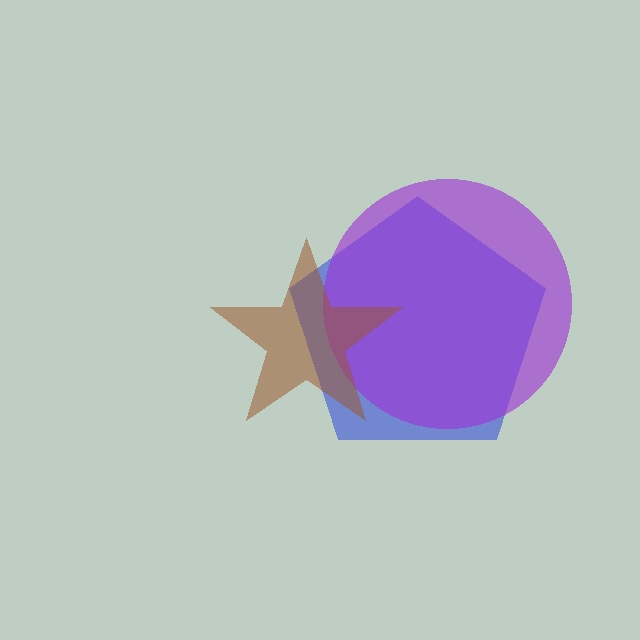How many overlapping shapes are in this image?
There are 3 overlapping shapes in the image.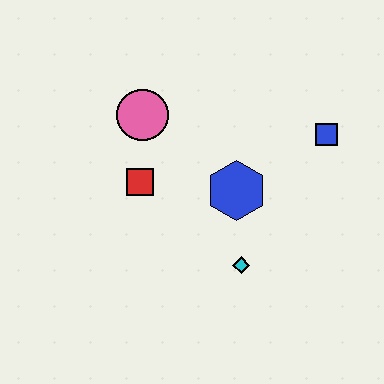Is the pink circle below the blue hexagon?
No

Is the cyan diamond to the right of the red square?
Yes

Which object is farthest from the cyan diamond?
The pink circle is farthest from the cyan diamond.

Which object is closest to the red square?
The pink circle is closest to the red square.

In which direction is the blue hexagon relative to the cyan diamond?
The blue hexagon is above the cyan diamond.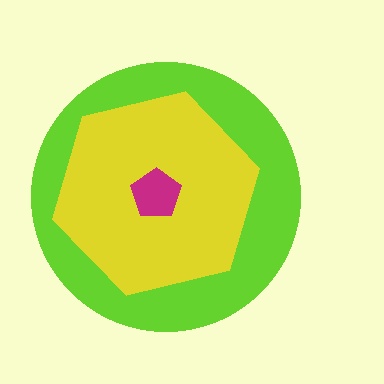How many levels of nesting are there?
3.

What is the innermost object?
The magenta pentagon.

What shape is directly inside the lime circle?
The yellow hexagon.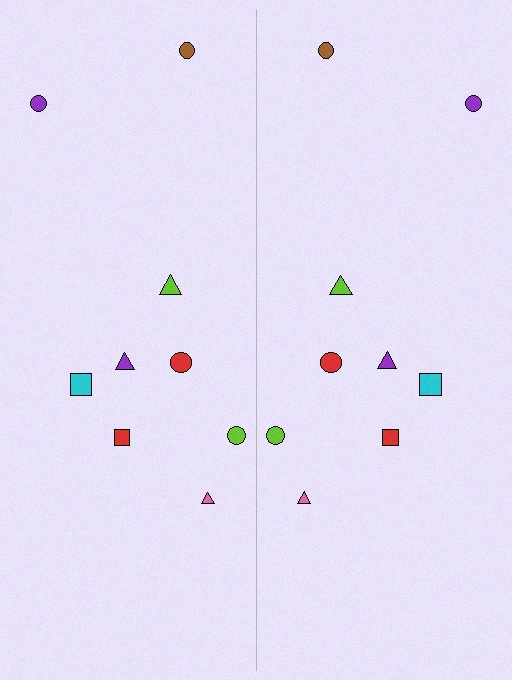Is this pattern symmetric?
Yes, this pattern has bilateral (reflection) symmetry.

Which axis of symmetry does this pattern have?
The pattern has a vertical axis of symmetry running through the center of the image.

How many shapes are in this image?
There are 18 shapes in this image.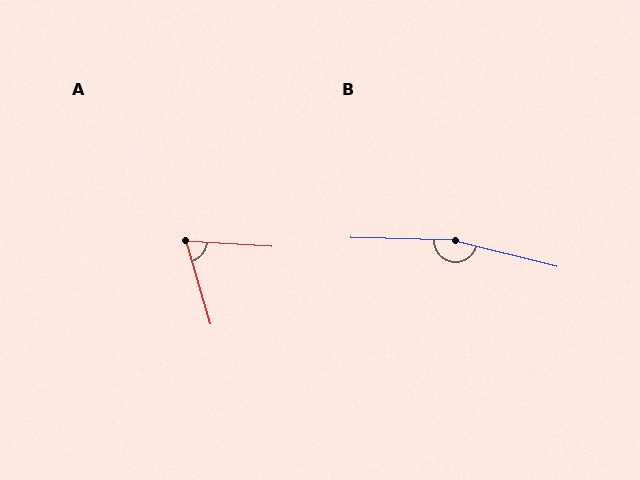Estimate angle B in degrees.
Approximately 167 degrees.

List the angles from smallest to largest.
A (70°), B (167°).